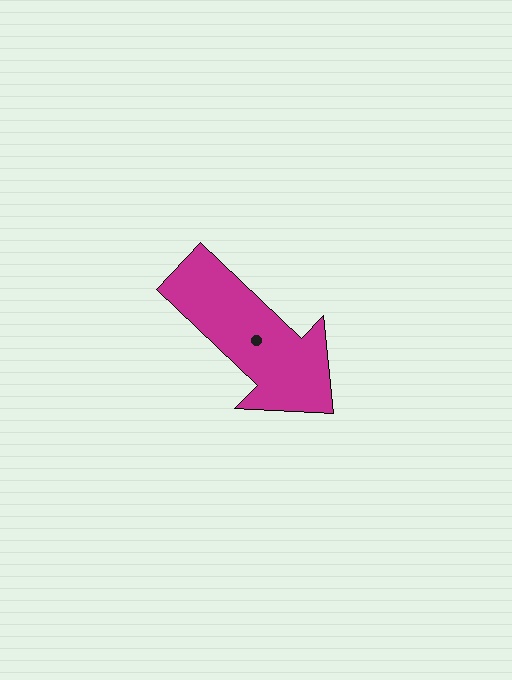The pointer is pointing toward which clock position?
Roughly 4 o'clock.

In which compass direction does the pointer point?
Southeast.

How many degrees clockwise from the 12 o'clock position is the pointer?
Approximately 134 degrees.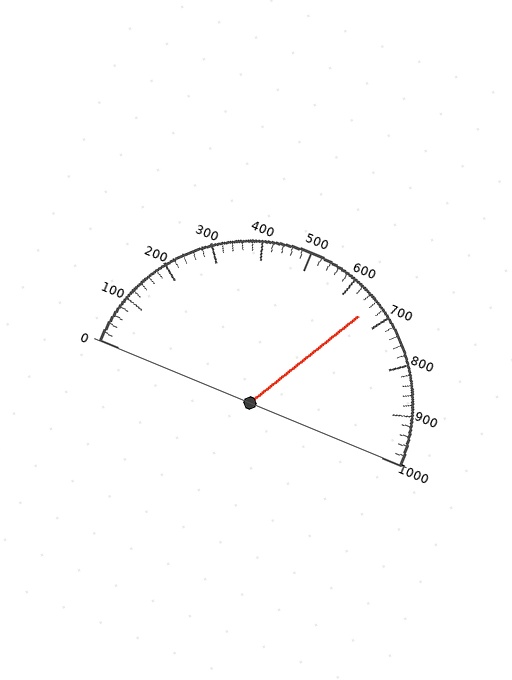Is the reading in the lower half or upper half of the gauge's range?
The reading is in the upper half of the range (0 to 1000).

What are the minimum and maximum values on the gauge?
The gauge ranges from 0 to 1000.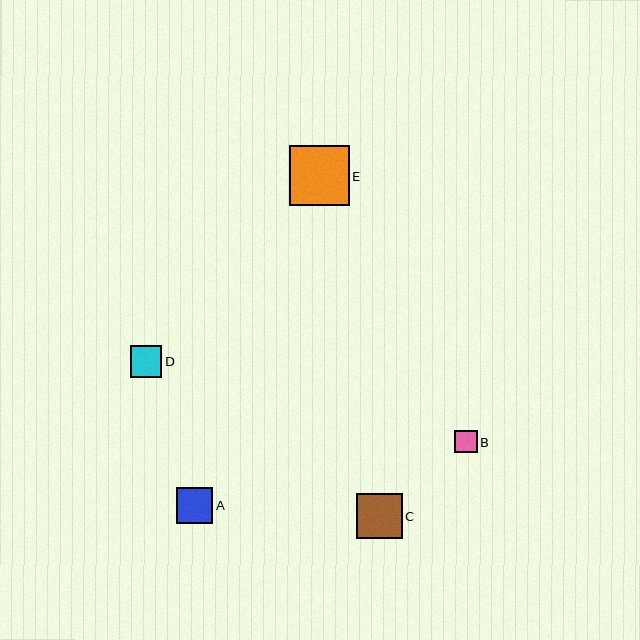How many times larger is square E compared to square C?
Square E is approximately 1.3 times the size of square C.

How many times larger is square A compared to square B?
Square A is approximately 1.6 times the size of square B.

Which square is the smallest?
Square B is the smallest with a size of approximately 22 pixels.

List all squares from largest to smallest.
From largest to smallest: E, C, A, D, B.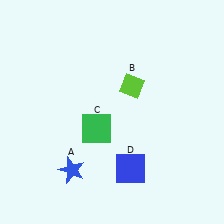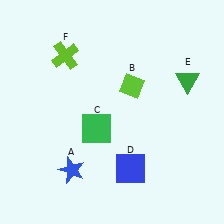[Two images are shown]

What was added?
A green triangle (E), a lime cross (F) were added in Image 2.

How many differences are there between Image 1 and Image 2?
There are 2 differences between the two images.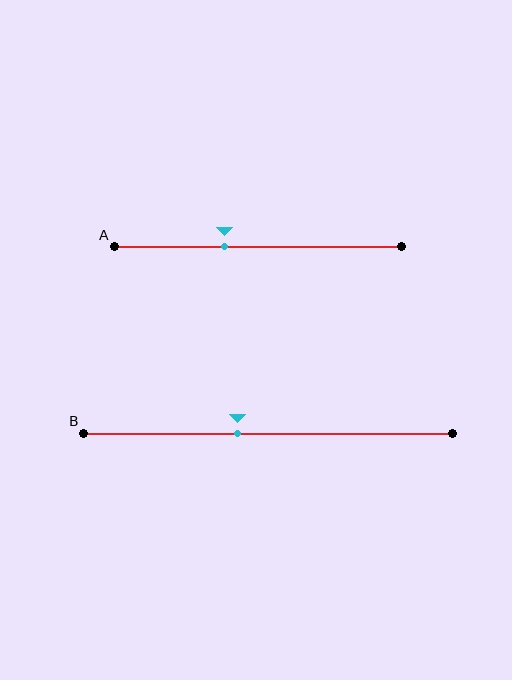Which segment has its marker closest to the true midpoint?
Segment B has its marker closest to the true midpoint.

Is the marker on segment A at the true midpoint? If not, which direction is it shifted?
No, the marker on segment A is shifted to the left by about 12% of the segment length.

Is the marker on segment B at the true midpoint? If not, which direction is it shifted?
No, the marker on segment B is shifted to the left by about 8% of the segment length.